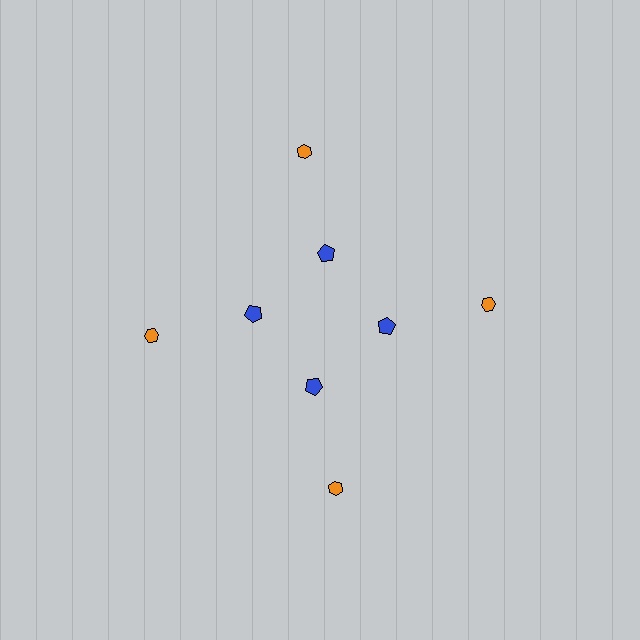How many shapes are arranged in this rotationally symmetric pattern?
There are 8 shapes, arranged in 4 groups of 2.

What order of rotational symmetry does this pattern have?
This pattern has 4-fold rotational symmetry.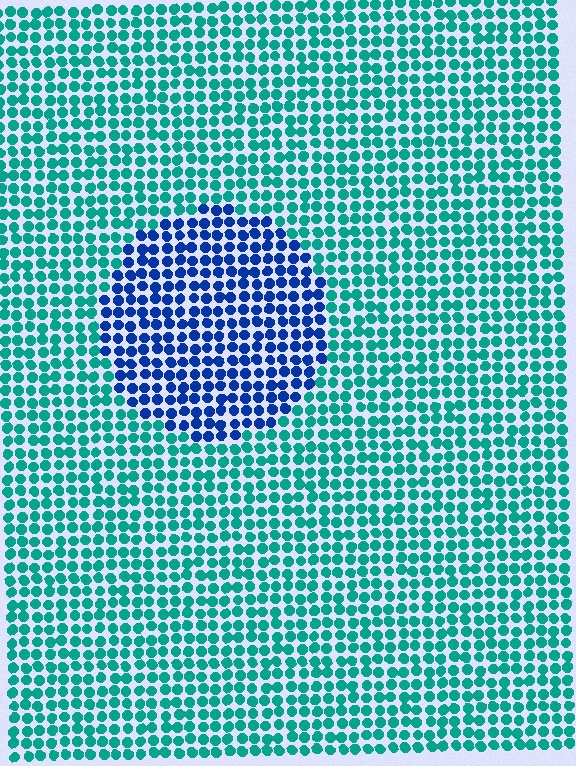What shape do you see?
I see a circle.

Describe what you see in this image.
The image is filled with small teal elements in a uniform arrangement. A circle-shaped region is visible where the elements are tinted to a slightly different hue, forming a subtle color boundary.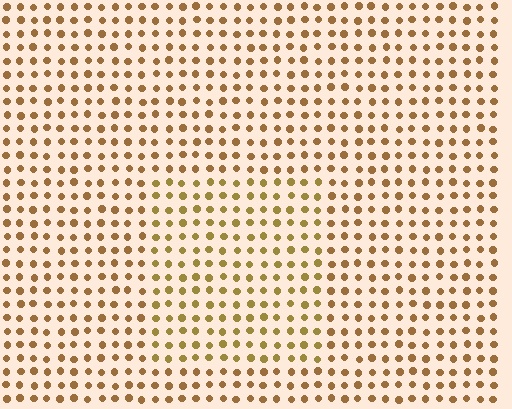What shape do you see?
I see a rectangle.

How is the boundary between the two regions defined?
The boundary is defined purely by a slight shift in hue (about 18 degrees). Spacing, size, and orientation are identical on both sides.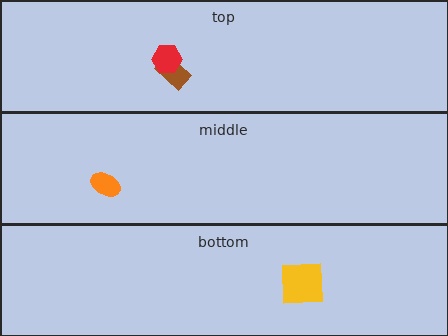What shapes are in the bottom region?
The yellow square.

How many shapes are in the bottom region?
1.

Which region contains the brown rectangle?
The top region.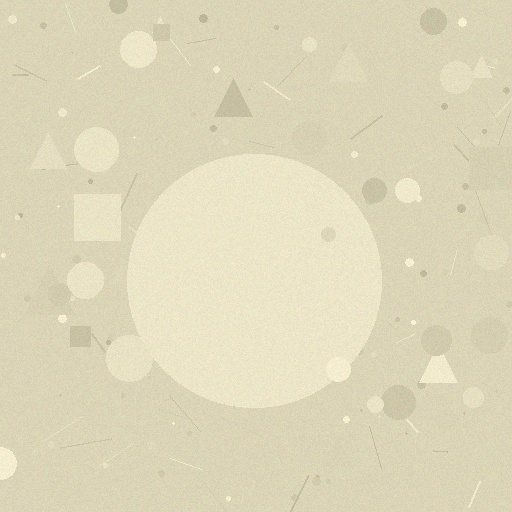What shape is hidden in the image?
A circle is hidden in the image.